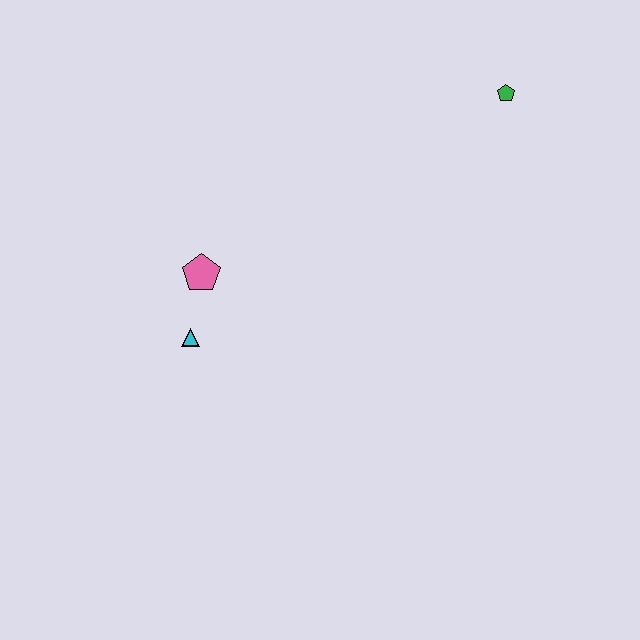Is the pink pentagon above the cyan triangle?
Yes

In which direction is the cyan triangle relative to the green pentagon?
The cyan triangle is to the left of the green pentagon.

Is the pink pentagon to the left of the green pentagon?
Yes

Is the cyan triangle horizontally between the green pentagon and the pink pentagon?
No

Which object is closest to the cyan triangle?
The pink pentagon is closest to the cyan triangle.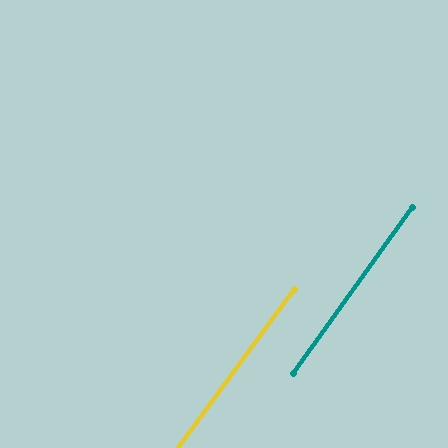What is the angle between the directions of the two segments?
Approximately 1 degree.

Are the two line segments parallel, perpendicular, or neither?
Parallel — their directions differ by only 0.6°.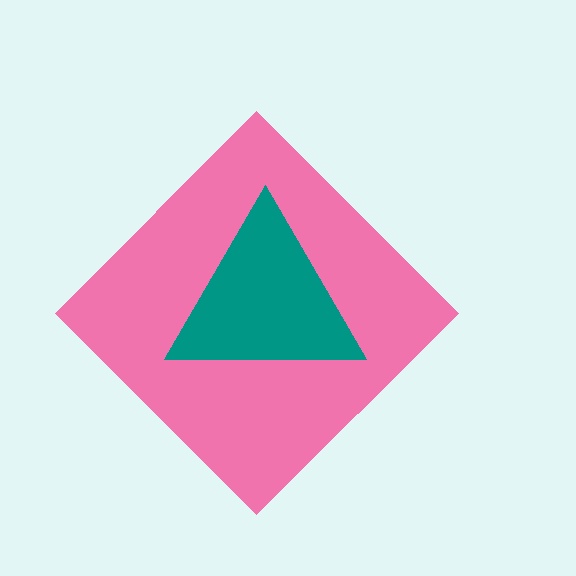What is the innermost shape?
The teal triangle.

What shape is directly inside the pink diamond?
The teal triangle.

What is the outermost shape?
The pink diamond.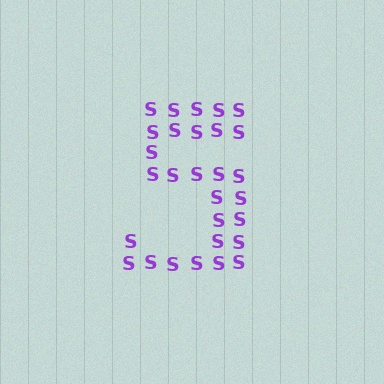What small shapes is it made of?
It is made of small letter S's.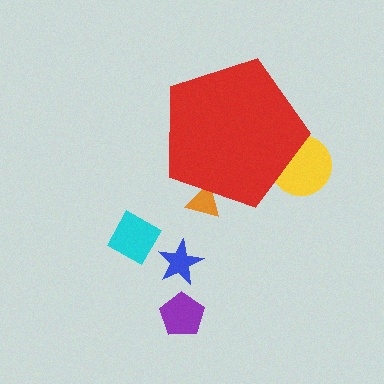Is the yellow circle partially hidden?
Yes, the yellow circle is partially hidden behind the red pentagon.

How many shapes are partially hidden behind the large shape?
2 shapes are partially hidden.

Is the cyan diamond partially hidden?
No, the cyan diamond is fully visible.